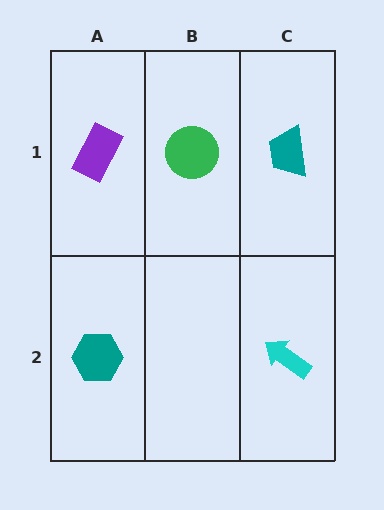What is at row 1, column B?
A green circle.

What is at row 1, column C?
A teal trapezoid.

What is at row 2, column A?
A teal hexagon.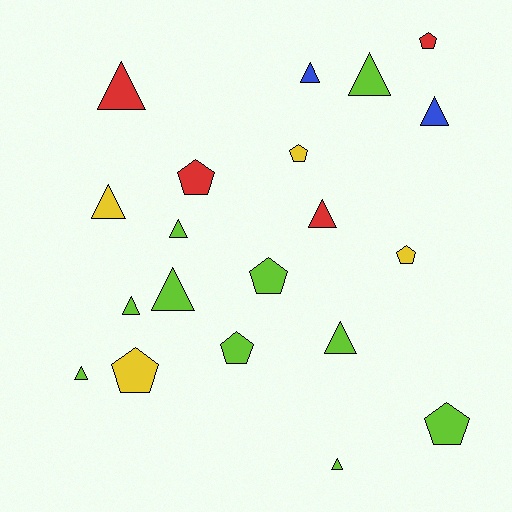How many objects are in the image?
There are 20 objects.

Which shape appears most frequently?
Triangle, with 12 objects.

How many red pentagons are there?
There are 2 red pentagons.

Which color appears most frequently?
Lime, with 10 objects.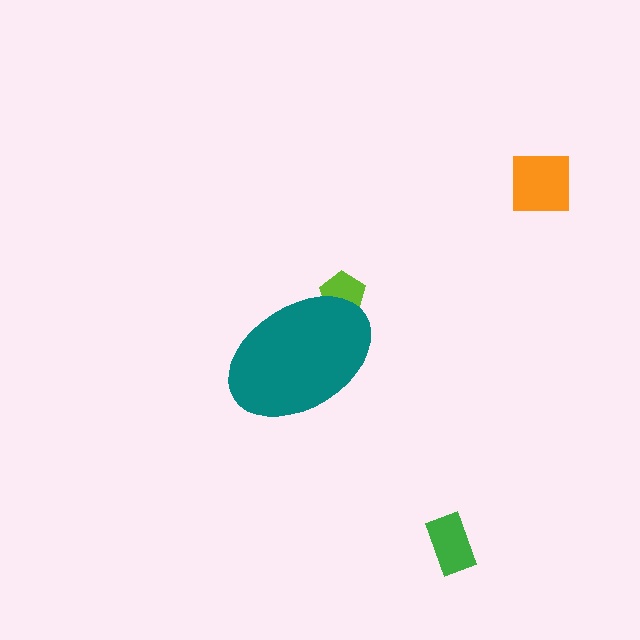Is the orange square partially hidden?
No, the orange square is fully visible.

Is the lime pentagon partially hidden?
Yes, the lime pentagon is partially hidden behind the teal ellipse.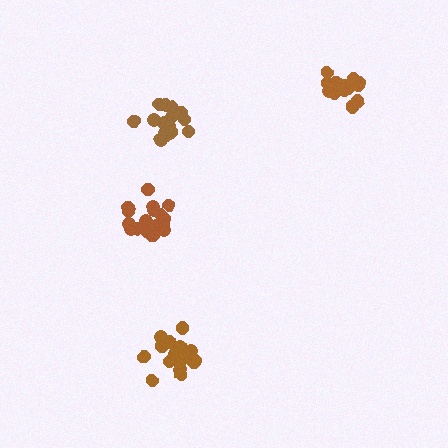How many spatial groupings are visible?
There are 4 spatial groupings.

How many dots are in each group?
Group 1: 15 dots, Group 2: 19 dots, Group 3: 17 dots, Group 4: 19 dots (70 total).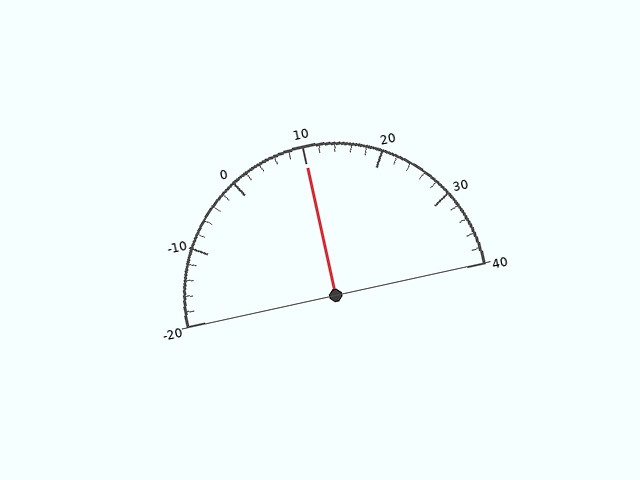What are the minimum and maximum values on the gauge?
The gauge ranges from -20 to 40.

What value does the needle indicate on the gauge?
The needle indicates approximately 10.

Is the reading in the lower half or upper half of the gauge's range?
The reading is in the upper half of the range (-20 to 40).